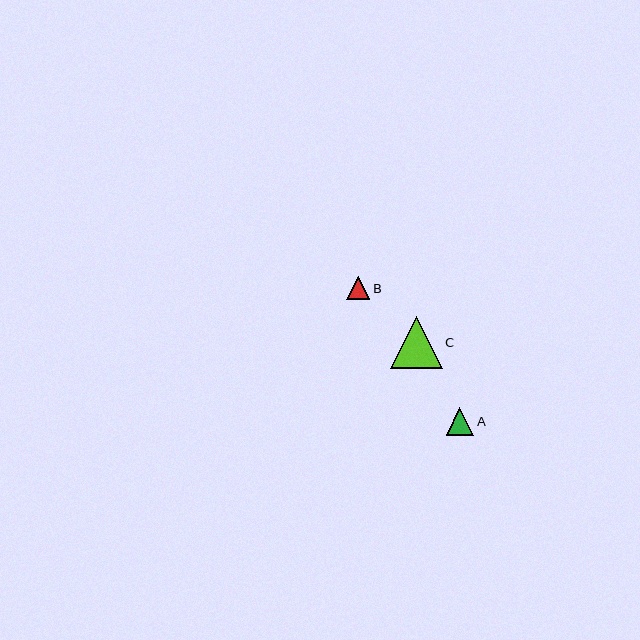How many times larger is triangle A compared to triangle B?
Triangle A is approximately 1.2 times the size of triangle B.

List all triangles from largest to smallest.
From largest to smallest: C, A, B.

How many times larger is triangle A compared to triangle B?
Triangle A is approximately 1.2 times the size of triangle B.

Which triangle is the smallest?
Triangle B is the smallest with a size of approximately 23 pixels.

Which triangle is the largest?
Triangle C is the largest with a size of approximately 52 pixels.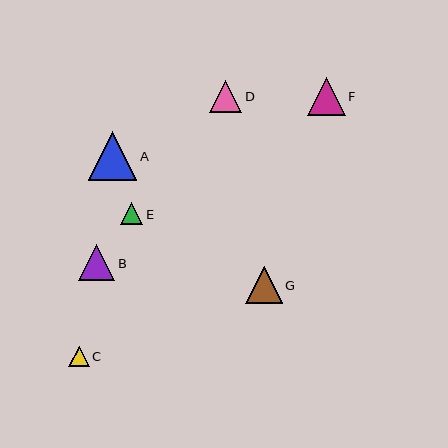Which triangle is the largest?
Triangle A is the largest with a size of approximately 49 pixels.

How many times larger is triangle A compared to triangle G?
Triangle A is approximately 1.3 times the size of triangle G.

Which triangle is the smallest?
Triangle C is the smallest with a size of approximately 20 pixels.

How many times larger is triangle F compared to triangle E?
Triangle F is approximately 1.7 times the size of triangle E.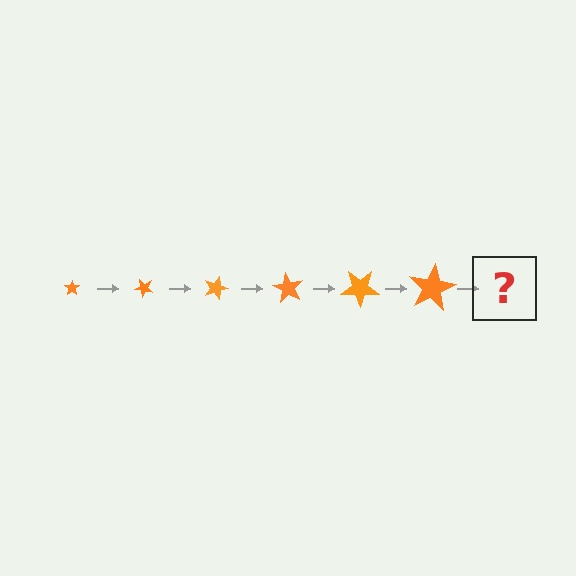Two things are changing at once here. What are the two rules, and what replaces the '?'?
The two rules are that the star grows larger each step and it rotates 45 degrees each step. The '?' should be a star, larger than the previous one and rotated 270 degrees from the start.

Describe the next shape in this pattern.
It should be a star, larger than the previous one and rotated 270 degrees from the start.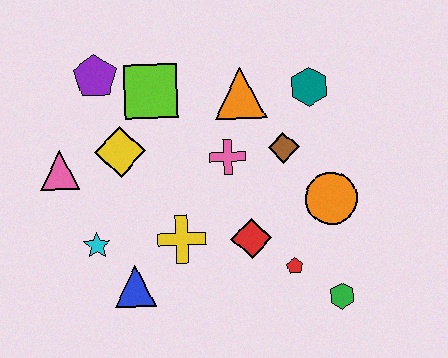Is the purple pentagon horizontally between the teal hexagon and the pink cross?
No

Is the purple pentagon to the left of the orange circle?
Yes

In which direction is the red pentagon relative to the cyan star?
The red pentagon is to the right of the cyan star.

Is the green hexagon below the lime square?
Yes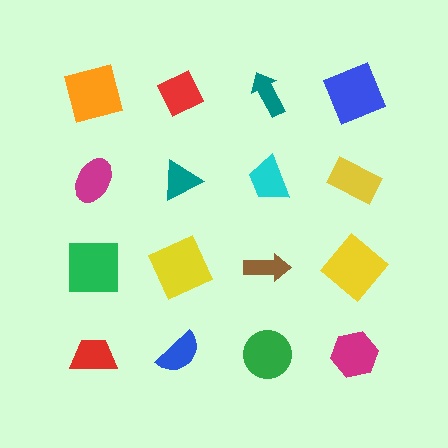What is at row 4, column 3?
A green circle.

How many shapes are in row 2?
4 shapes.